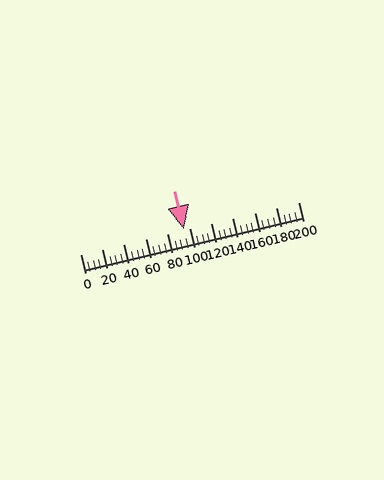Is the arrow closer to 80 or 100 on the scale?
The arrow is closer to 100.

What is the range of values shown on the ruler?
The ruler shows values from 0 to 200.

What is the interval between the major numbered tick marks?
The major tick marks are spaced 20 units apart.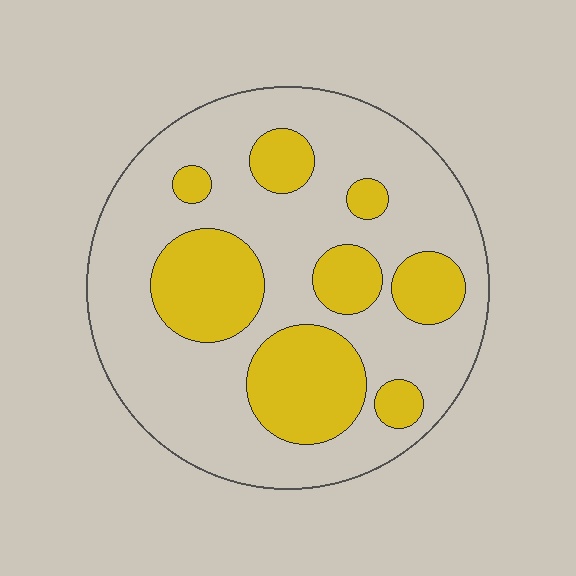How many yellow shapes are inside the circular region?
8.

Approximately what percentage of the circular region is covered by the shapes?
Approximately 30%.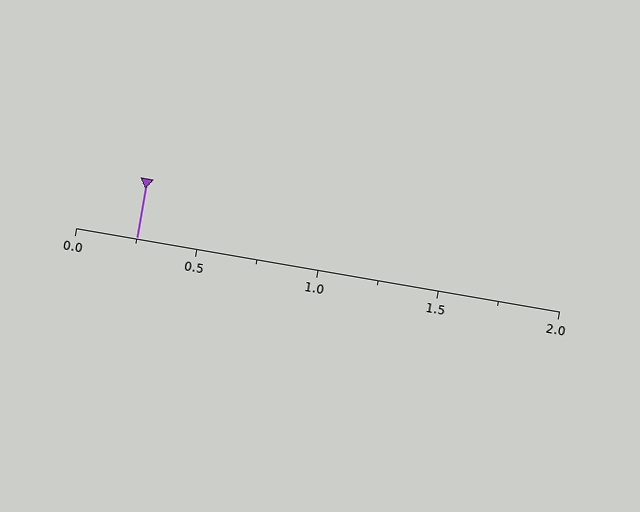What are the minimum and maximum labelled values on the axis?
The axis runs from 0.0 to 2.0.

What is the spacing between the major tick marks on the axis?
The major ticks are spaced 0.5 apart.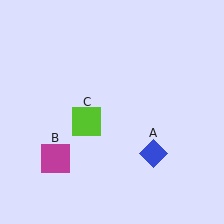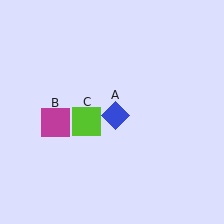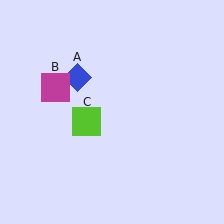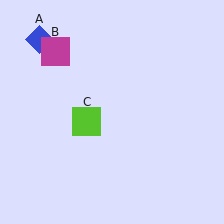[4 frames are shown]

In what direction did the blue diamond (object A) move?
The blue diamond (object A) moved up and to the left.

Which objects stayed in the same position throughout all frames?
Lime square (object C) remained stationary.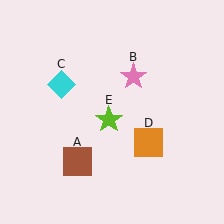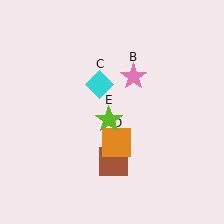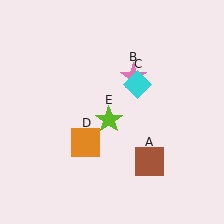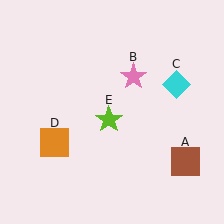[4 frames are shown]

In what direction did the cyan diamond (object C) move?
The cyan diamond (object C) moved right.